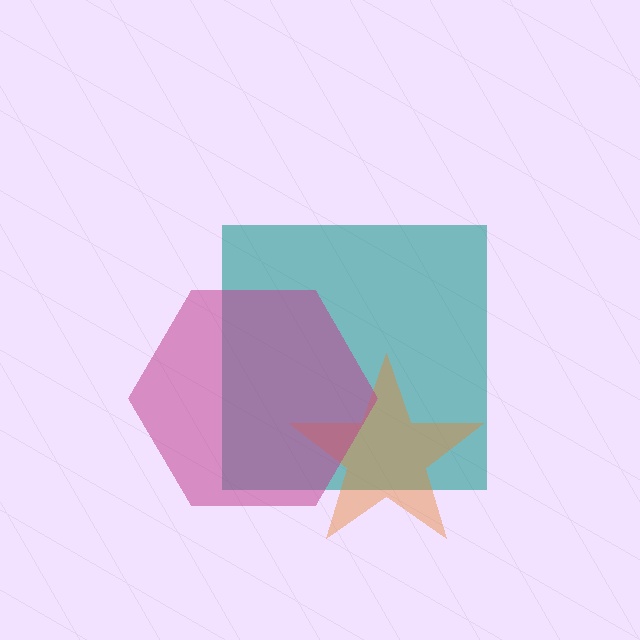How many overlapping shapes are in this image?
There are 3 overlapping shapes in the image.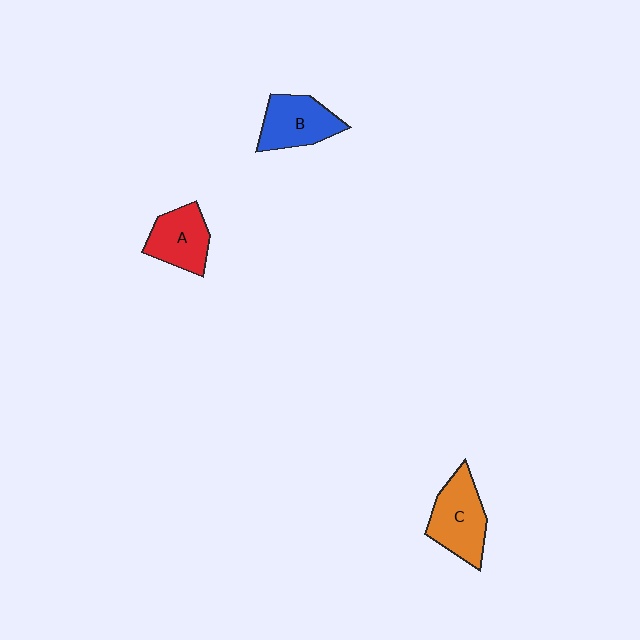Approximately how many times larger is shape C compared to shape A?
Approximately 1.2 times.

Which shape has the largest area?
Shape C (orange).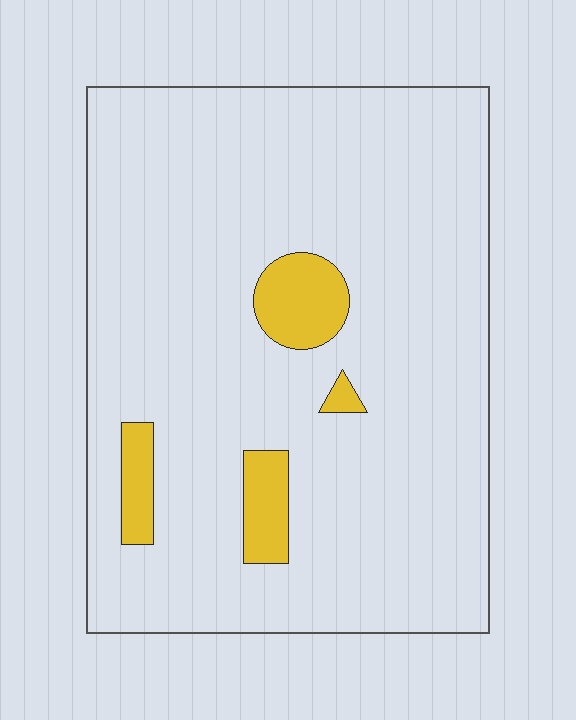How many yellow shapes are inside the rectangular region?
4.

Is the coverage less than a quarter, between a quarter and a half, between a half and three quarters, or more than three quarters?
Less than a quarter.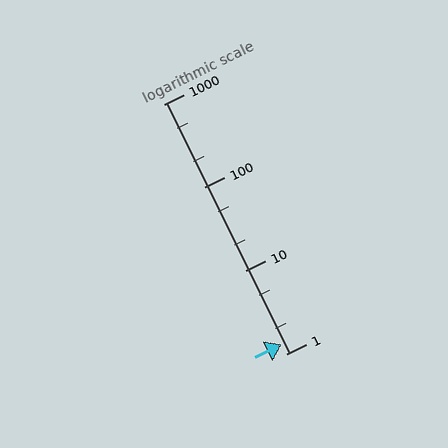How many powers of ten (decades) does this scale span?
The scale spans 3 decades, from 1 to 1000.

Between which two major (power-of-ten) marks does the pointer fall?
The pointer is between 1 and 10.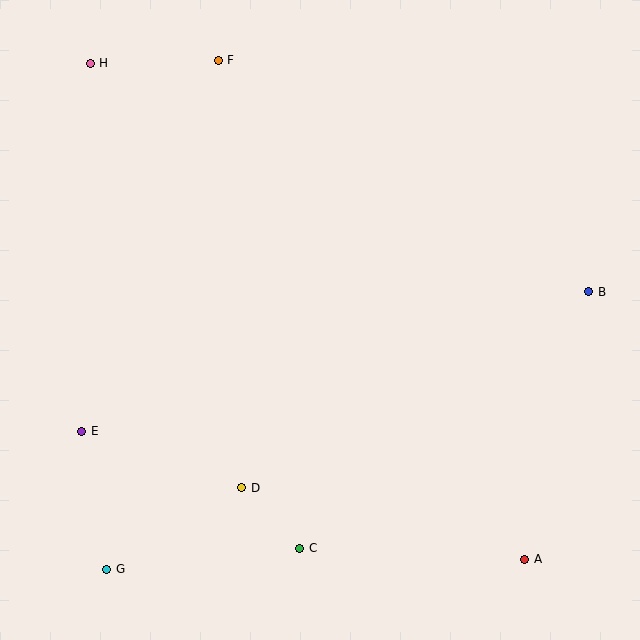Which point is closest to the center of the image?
Point D at (242, 488) is closest to the center.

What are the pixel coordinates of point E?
Point E is at (82, 431).